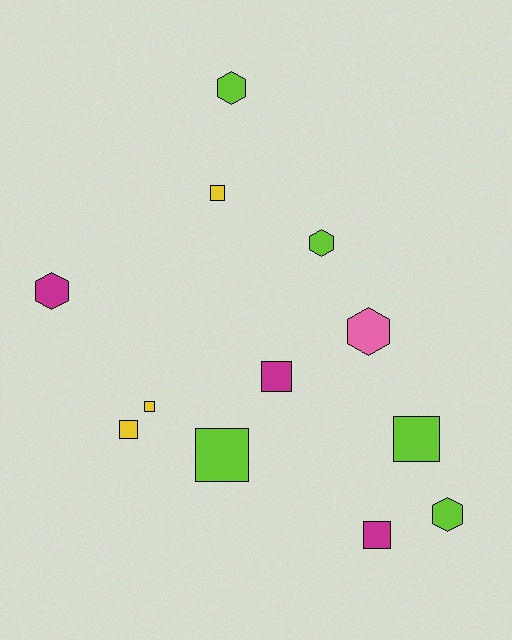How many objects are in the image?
There are 12 objects.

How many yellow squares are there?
There are 3 yellow squares.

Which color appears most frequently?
Lime, with 5 objects.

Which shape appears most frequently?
Square, with 7 objects.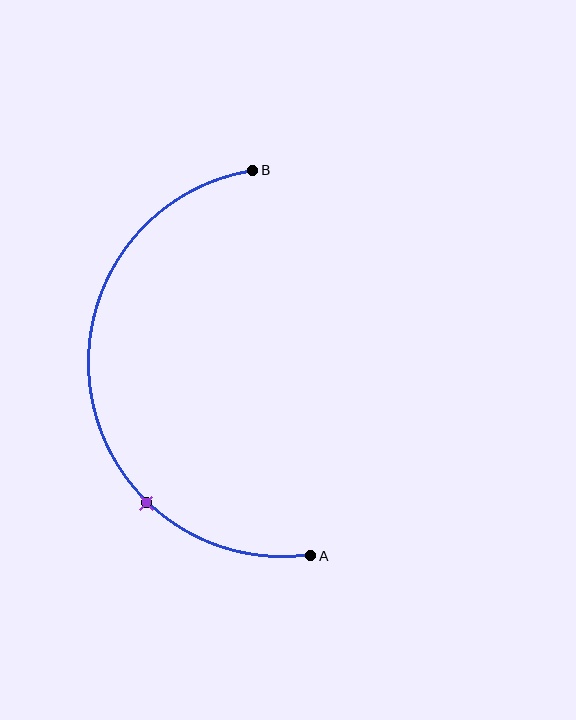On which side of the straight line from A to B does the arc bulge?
The arc bulges to the left of the straight line connecting A and B.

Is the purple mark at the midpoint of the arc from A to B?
No. The purple mark lies on the arc but is closer to endpoint A. The arc midpoint would be at the point on the curve equidistant along the arc from both A and B.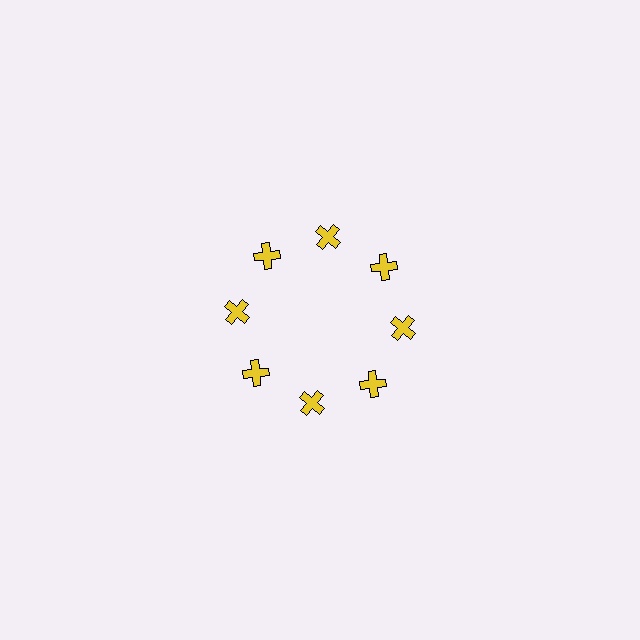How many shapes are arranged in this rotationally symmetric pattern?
There are 8 shapes, arranged in 8 groups of 1.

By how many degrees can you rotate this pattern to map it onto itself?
The pattern maps onto itself every 45 degrees of rotation.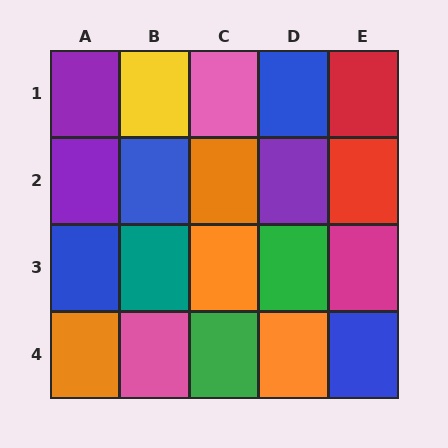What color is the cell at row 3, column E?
Magenta.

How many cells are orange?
4 cells are orange.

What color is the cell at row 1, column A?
Purple.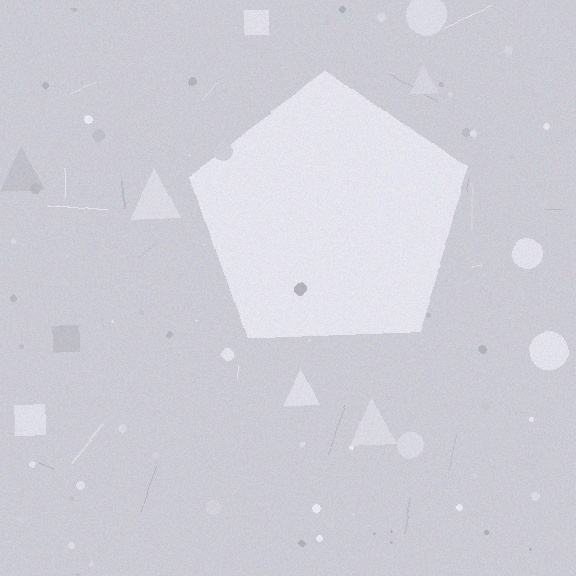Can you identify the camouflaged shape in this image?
The camouflaged shape is a pentagon.